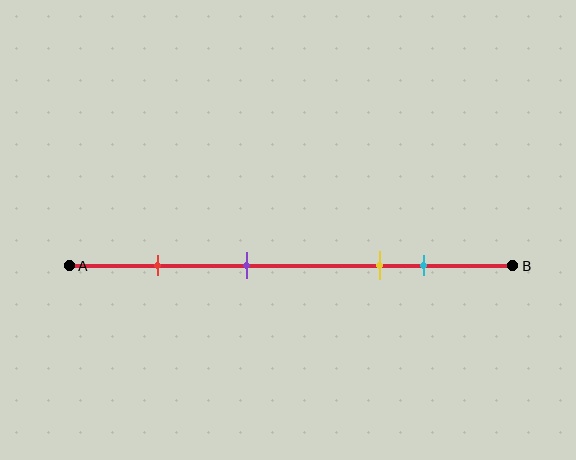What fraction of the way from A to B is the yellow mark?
The yellow mark is approximately 70% (0.7) of the way from A to B.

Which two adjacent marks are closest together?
The yellow and cyan marks are the closest adjacent pair.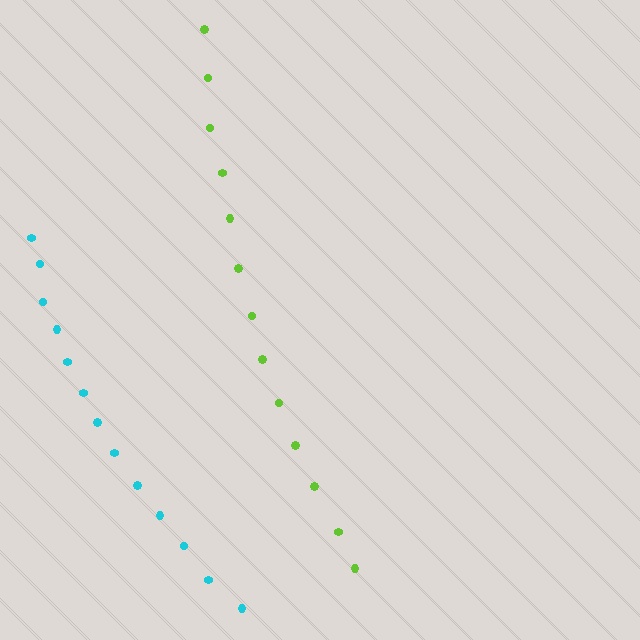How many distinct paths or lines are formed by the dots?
There are 2 distinct paths.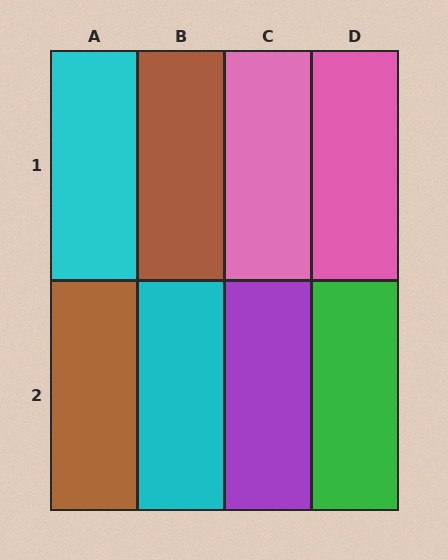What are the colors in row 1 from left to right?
Cyan, brown, pink, pink.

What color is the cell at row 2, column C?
Purple.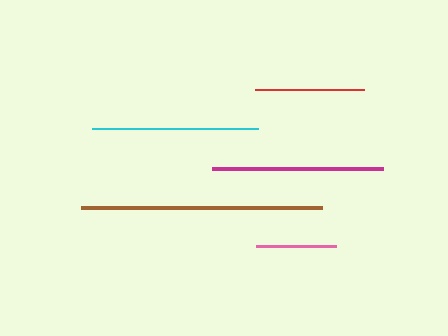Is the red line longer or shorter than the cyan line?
The cyan line is longer than the red line.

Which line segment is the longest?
The brown line is the longest at approximately 241 pixels.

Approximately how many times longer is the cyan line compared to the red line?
The cyan line is approximately 1.5 times the length of the red line.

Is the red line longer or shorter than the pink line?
The red line is longer than the pink line.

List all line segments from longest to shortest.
From longest to shortest: brown, magenta, cyan, red, pink.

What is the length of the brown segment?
The brown segment is approximately 241 pixels long.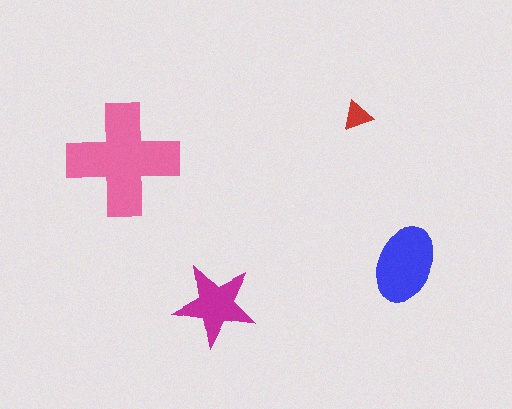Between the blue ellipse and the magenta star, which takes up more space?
The blue ellipse.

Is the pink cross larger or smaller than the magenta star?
Larger.